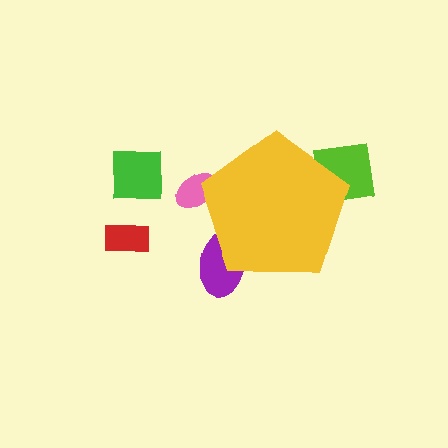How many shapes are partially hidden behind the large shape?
3 shapes are partially hidden.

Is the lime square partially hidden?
Yes, the lime square is partially hidden behind the yellow pentagon.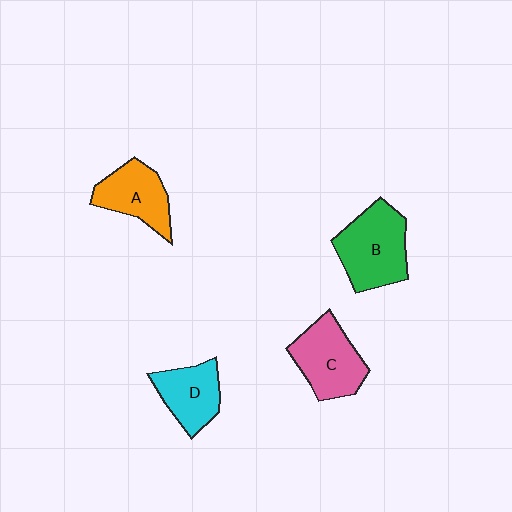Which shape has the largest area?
Shape B (green).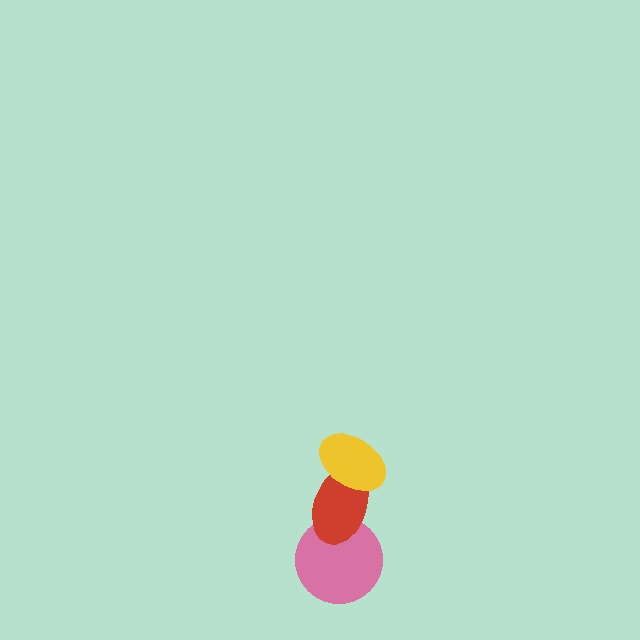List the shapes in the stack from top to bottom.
From top to bottom: the yellow ellipse, the red ellipse, the pink circle.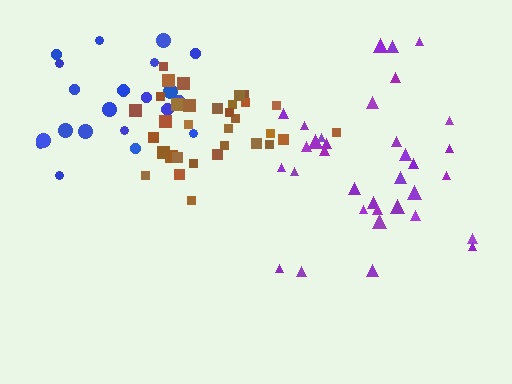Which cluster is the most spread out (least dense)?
Blue.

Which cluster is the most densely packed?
Brown.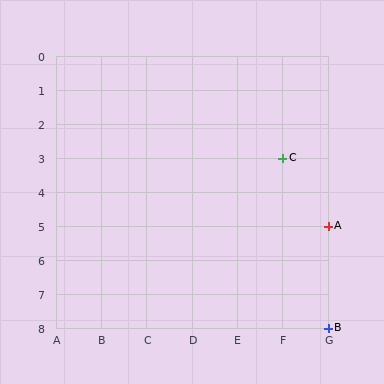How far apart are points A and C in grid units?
Points A and C are 1 column and 2 rows apart (about 2.2 grid units diagonally).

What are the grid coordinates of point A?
Point A is at grid coordinates (G, 5).